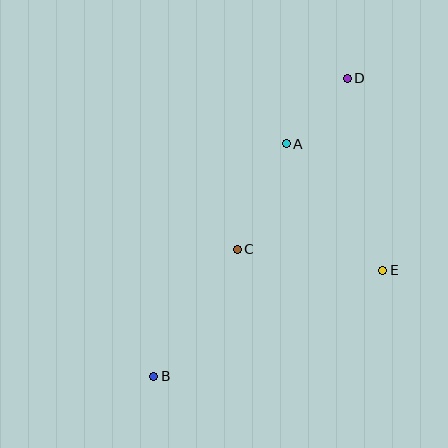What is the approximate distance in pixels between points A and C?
The distance between A and C is approximately 116 pixels.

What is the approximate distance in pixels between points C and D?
The distance between C and D is approximately 203 pixels.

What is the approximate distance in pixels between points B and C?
The distance between B and C is approximately 152 pixels.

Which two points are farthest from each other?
Points B and D are farthest from each other.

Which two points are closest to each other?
Points A and D are closest to each other.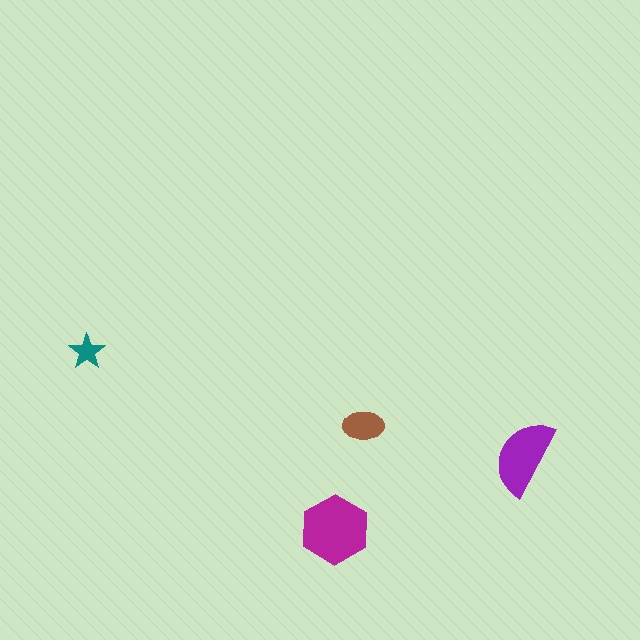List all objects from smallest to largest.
The teal star, the brown ellipse, the purple semicircle, the magenta hexagon.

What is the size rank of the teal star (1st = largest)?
4th.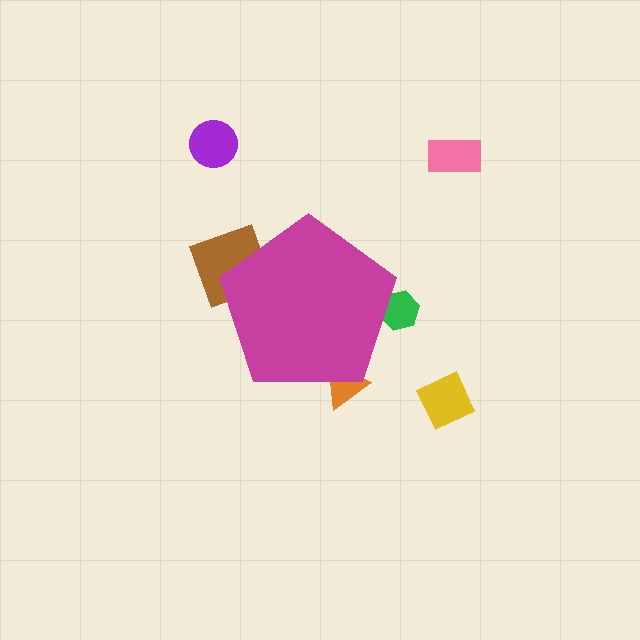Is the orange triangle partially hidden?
Yes, the orange triangle is partially hidden behind the magenta pentagon.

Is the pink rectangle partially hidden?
No, the pink rectangle is fully visible.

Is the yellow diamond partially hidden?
No, the yellow diamond is fully visible.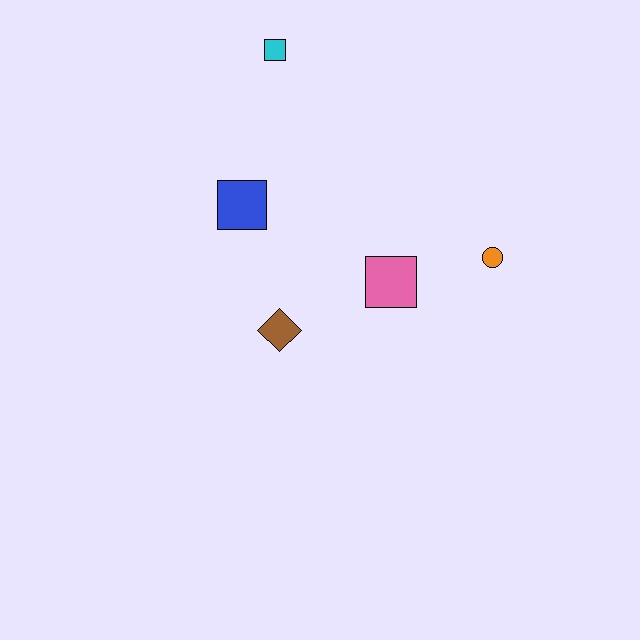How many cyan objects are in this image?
There is 1 cyan object.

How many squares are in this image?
There are 3 squares.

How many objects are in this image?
There are 5 objects.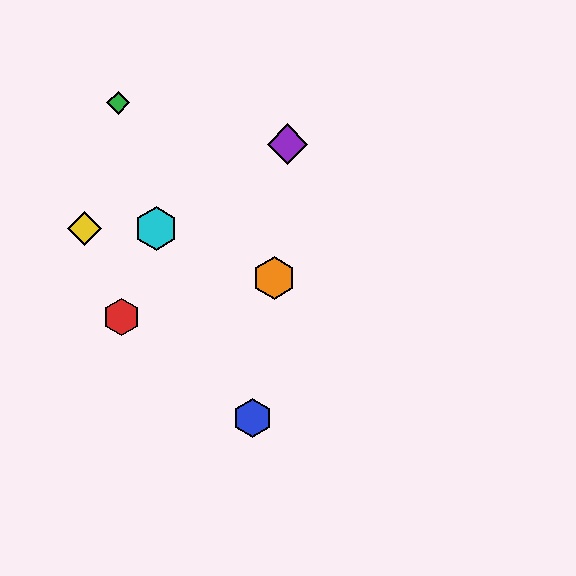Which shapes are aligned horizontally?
The yellow diamond, the cyan hexagon are aligned horizontally.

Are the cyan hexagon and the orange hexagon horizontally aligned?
No, the cyan hexagon is at y≈229 and the orange hexagon is at y≈278.